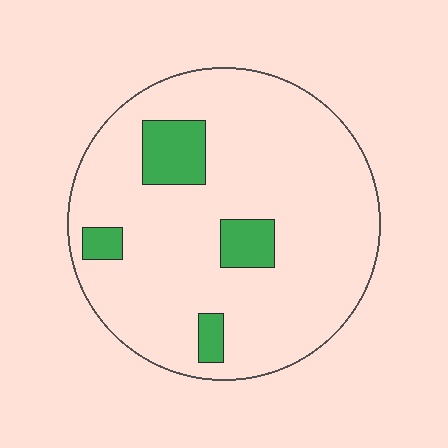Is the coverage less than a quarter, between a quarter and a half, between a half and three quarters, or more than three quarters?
Less than a quarter.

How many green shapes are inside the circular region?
4.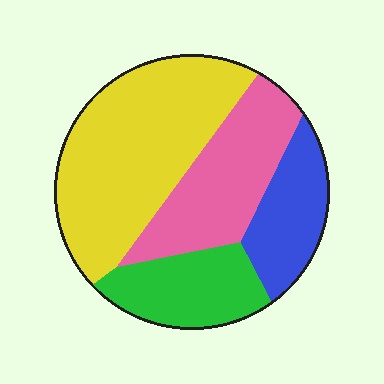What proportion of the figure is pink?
Pink covers about 25% of the figure.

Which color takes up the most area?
Yellow, at roughly 40%.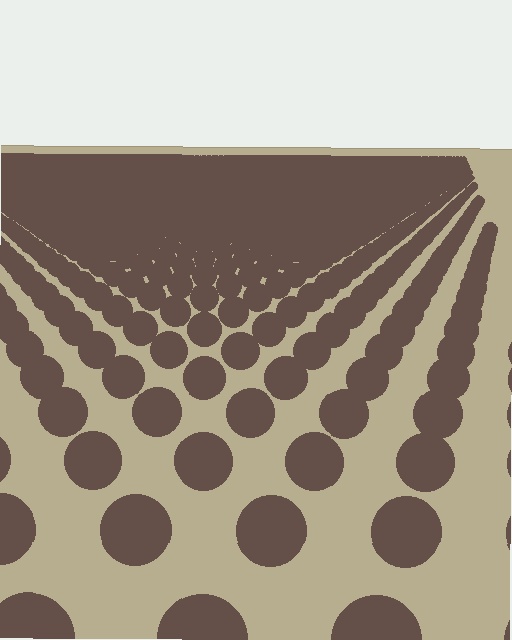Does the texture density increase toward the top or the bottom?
Density increases toward the top.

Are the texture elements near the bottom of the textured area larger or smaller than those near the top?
Larger. Near the bottom, elements are closer to the viewer and appear at a bigger on-screen size.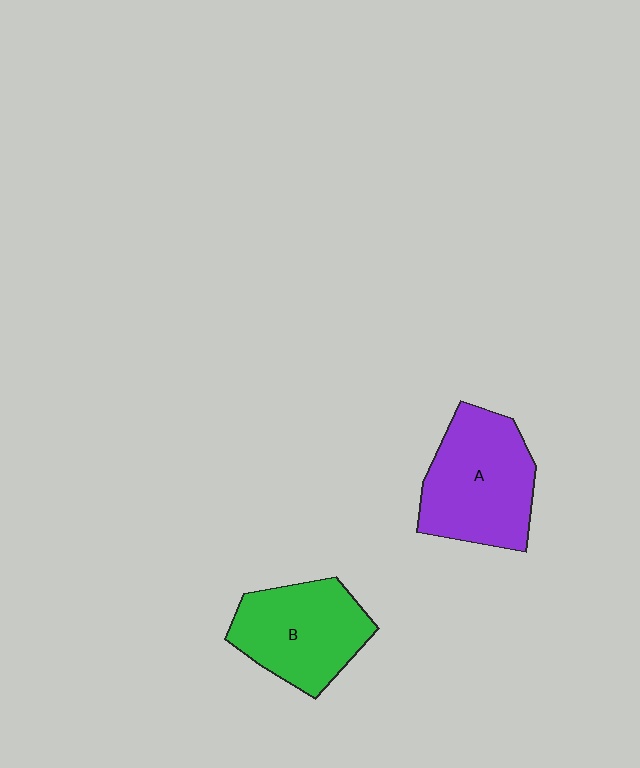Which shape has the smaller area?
Shape B (green).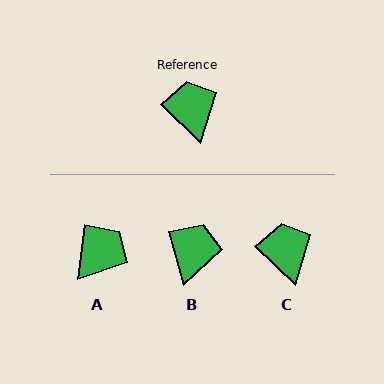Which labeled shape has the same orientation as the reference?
C.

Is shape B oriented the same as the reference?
No, it is off by about 31 degrees.